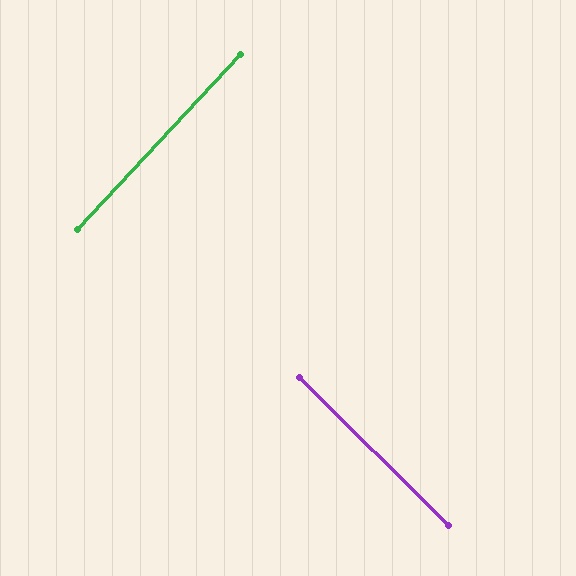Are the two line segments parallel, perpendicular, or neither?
Perpendicular — they meet at approximately 88°.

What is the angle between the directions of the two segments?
Approximately 88 degrees.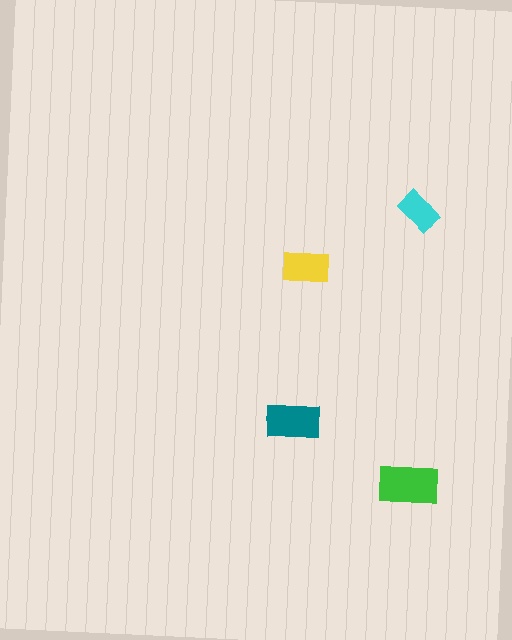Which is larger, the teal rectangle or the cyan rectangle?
The teal one.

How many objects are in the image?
There are 4 objects in the image.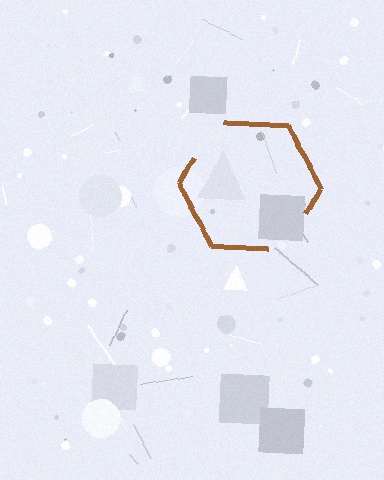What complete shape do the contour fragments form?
The contour fragments form a hexagon.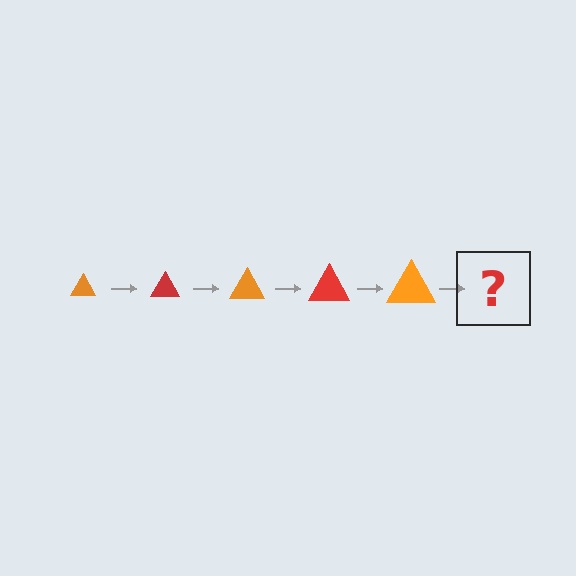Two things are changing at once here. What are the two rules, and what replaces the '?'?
The two rules are that the triangle grows larger each step and the color cycles through orange and red. The '?' should be a red triangle, larger than the previous one.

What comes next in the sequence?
The next element should be a red triangle, larger than the previous one.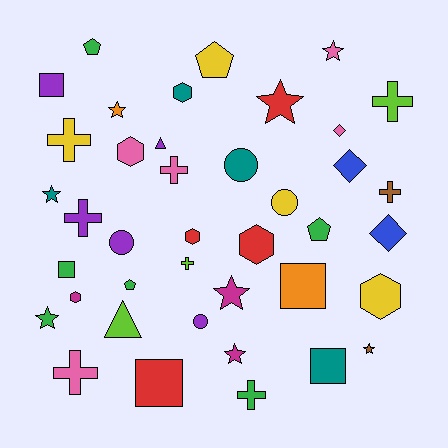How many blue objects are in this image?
There are 2 blue objects.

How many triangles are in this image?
There are 2 triangles.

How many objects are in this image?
There are 40 objects.